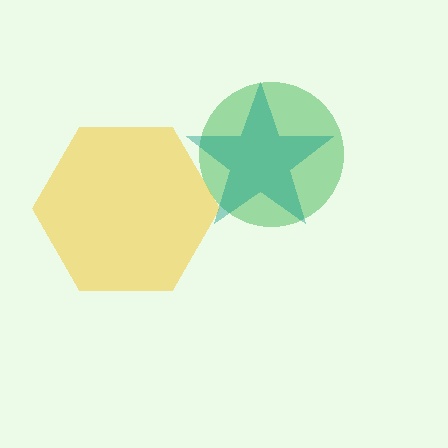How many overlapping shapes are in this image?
There are 3 overlapping shapes in the image.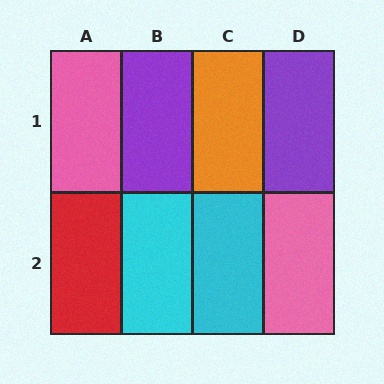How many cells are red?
1 cell is red.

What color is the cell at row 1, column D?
Purple.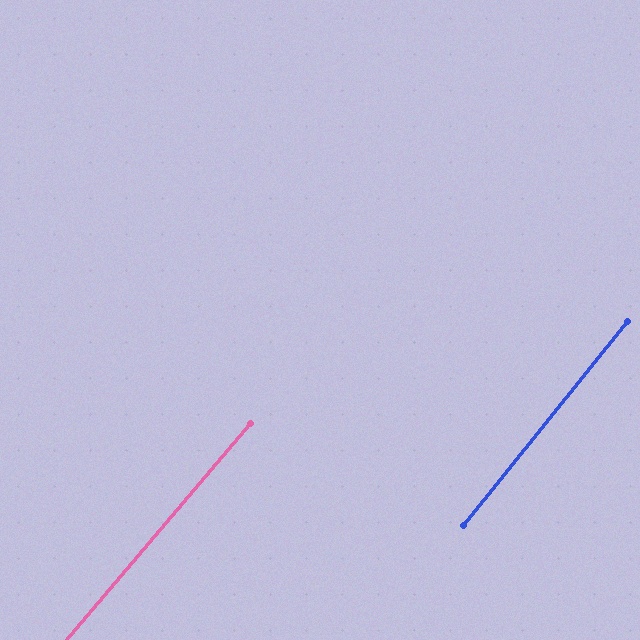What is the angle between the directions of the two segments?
Approximately 2 degrees.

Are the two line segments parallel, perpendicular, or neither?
Parallel — their directions differ by only 1.6°.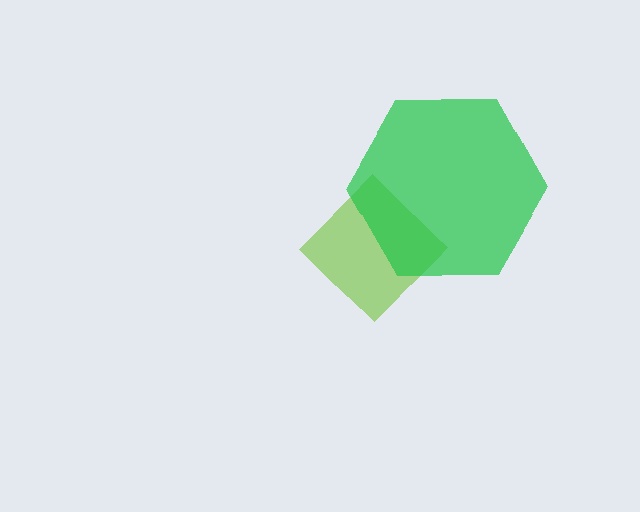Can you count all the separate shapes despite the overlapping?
Yes, there are 2 separate shapes.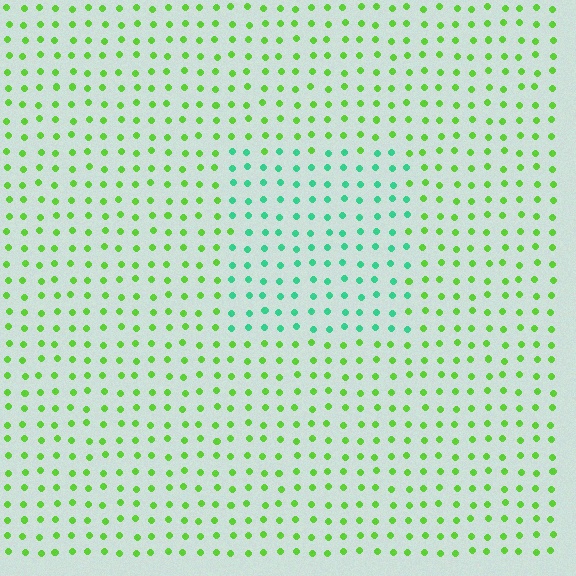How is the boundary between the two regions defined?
The boundary is defined purely by a slight shift in hue (about 49 degrees). Spacing, size, and orientation are identical on both sides.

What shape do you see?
I see a rectangle.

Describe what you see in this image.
The image is filled with small lime elements in a uniform arrangement. A rectangle-shaped region is visible where the elements are tinted to a slightly different hue, forming a subtle color boundary.